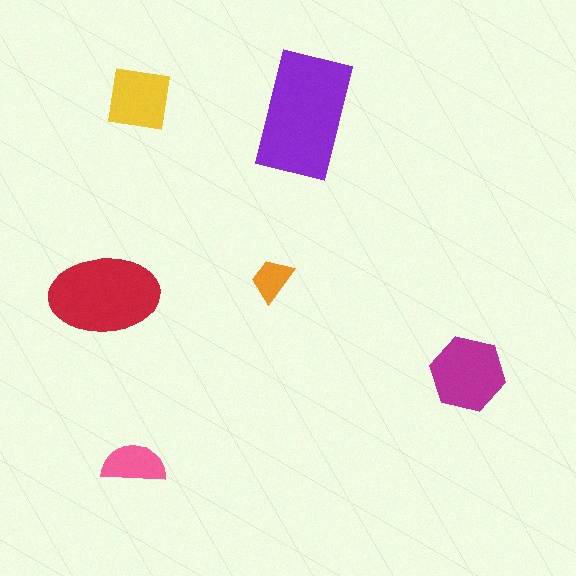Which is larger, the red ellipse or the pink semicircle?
The red ellipse.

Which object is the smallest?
The orange trapezoid.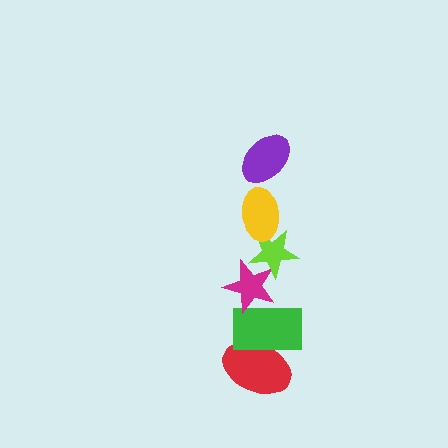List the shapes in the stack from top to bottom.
From top to bottom: the purple ellipse, the yellow ellipse, the lime star, the magenta star, the green rectangle, the red ellipse.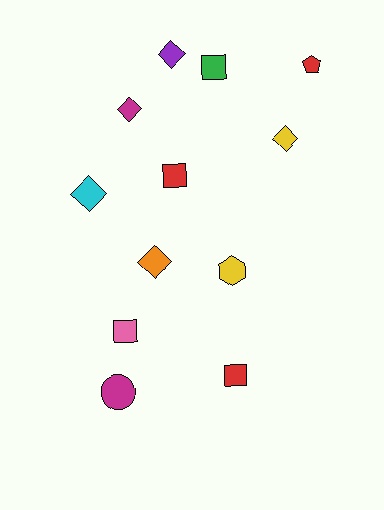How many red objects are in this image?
There are 3 red objects.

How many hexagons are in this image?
There is 1 hexagon.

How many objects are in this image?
There are 12 objects.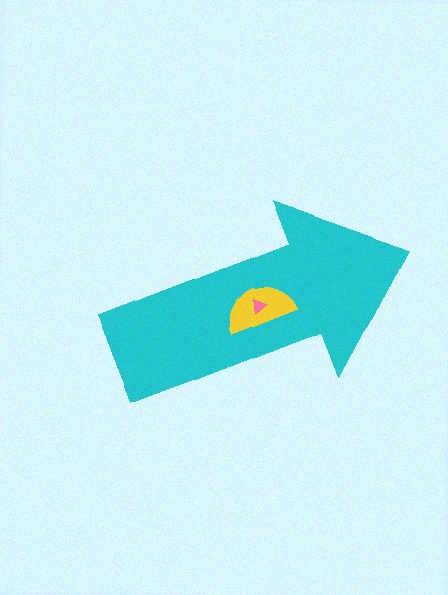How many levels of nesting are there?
3.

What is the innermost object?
The pink triangle.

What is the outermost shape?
The cyan arrow.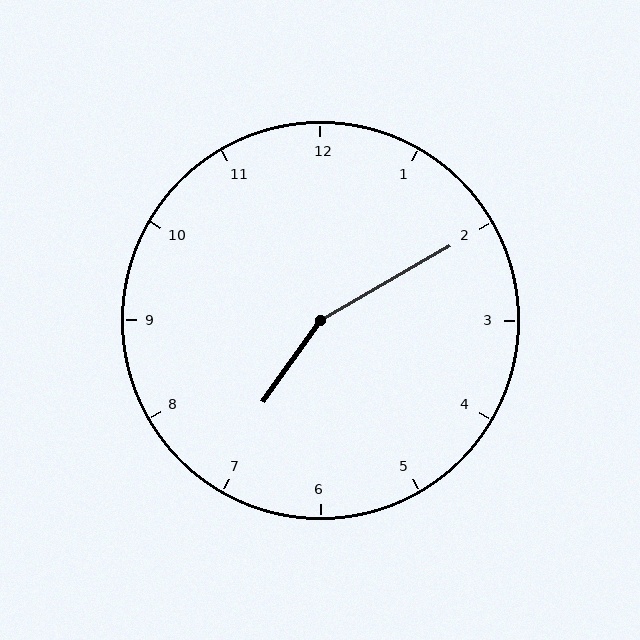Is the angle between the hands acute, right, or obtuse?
It is obtuse.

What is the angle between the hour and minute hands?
Approximately 155 degrees.